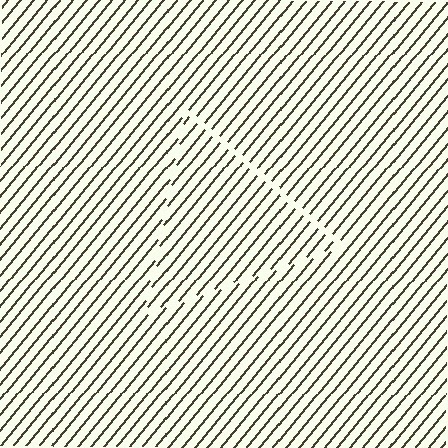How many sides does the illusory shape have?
3 sides — the line-ends trace a triangle.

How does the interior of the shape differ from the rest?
The interior of the shape contains the same grating, shifted by half a period — the contour is defined by the phase discontinuity where line-ends from the inner and outer gratings abut.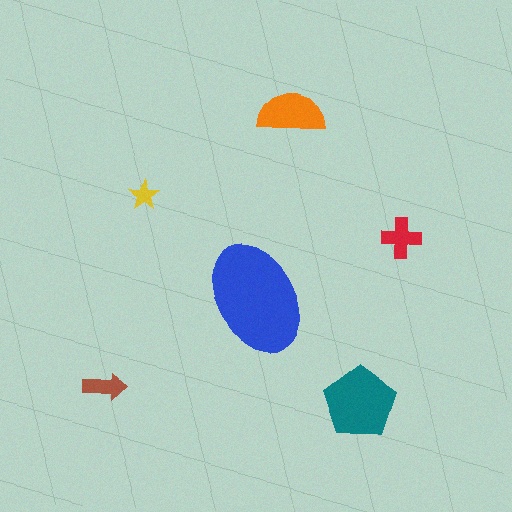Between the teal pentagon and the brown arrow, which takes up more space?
The teal pentagon.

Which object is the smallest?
The yellow star.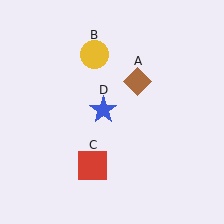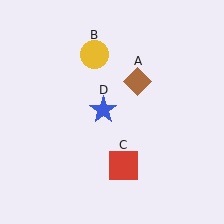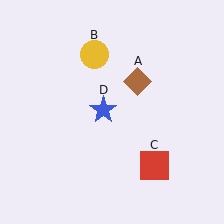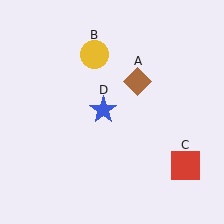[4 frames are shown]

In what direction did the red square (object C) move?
The red square (object C) moved right.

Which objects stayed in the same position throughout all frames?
Brown diamond (object A) and yellow circle (object B) and blue star (object D) remained stationary.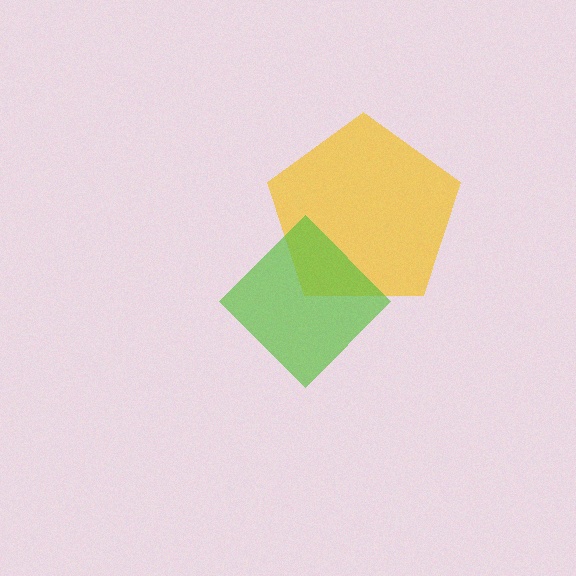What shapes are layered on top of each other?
The layered shapes are: a yellow pentagon, a lime diamond.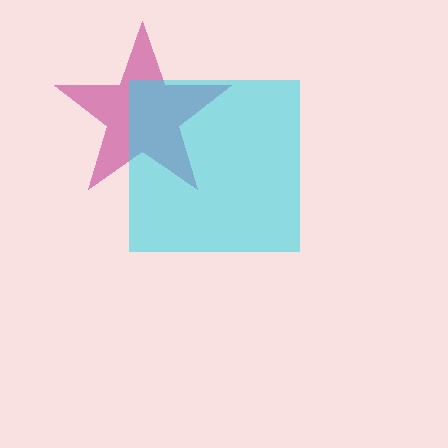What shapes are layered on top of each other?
The layered shapes are: a magenta star, a cyan square.